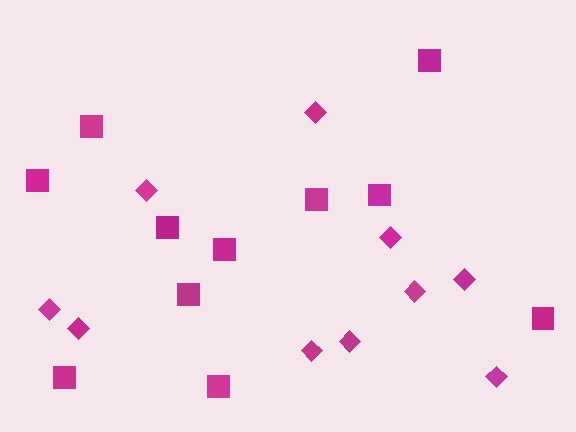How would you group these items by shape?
There are 2 groups: one group of diamonds (10) and one group of squares (11).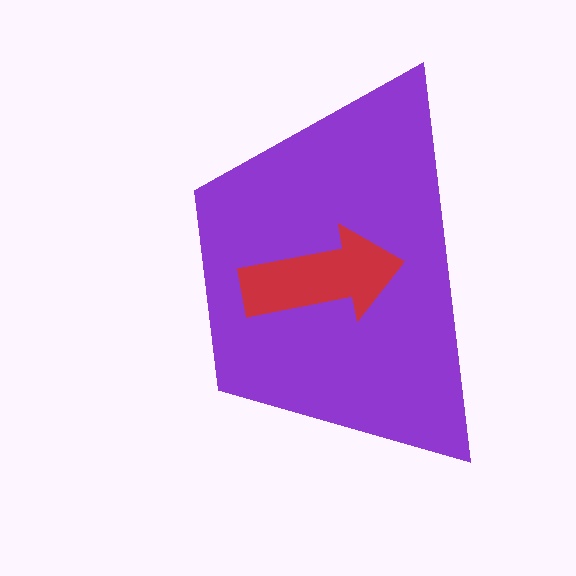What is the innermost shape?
The red arrow.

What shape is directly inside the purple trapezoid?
The red arrow.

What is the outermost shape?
The purple trapezoid.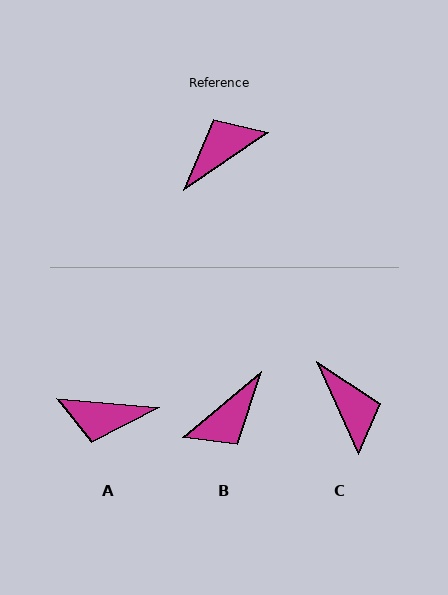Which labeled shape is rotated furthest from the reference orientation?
B, about 175 degrees away.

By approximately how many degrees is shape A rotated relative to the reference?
Approximately 141 degrees counter-clockwise.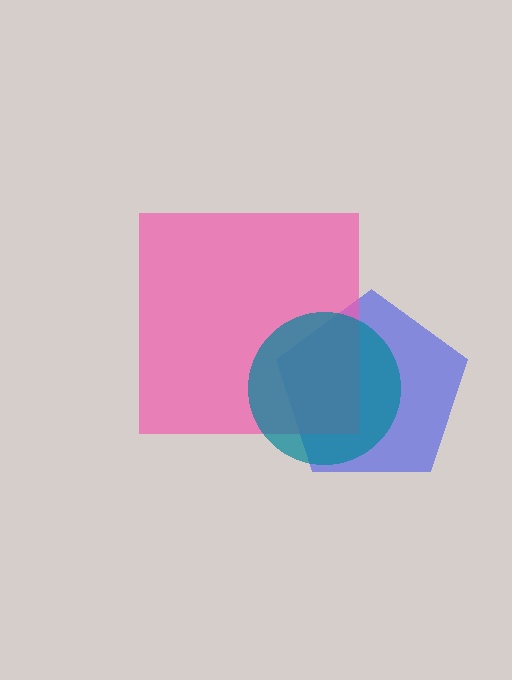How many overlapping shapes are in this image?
There are 3 overlapping shapes in the image.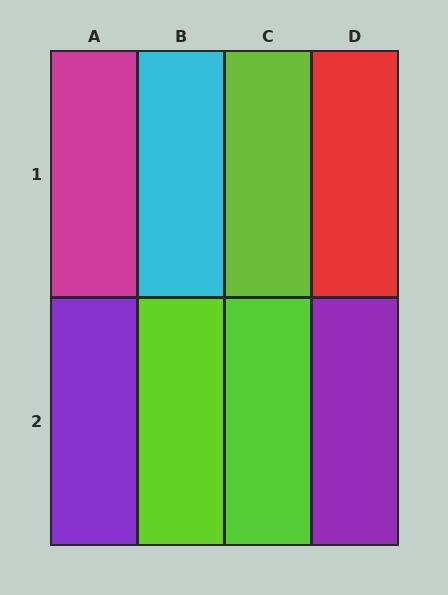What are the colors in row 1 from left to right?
Magenta, cyan, lime, red.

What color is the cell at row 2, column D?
Purple.